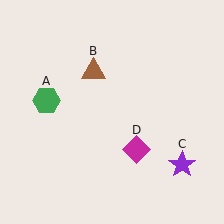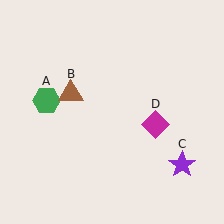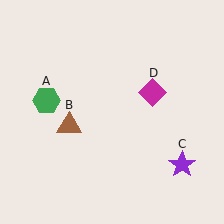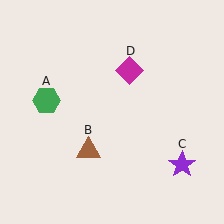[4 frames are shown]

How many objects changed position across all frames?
2 objects changed position: brown triangle (object B), magenta diamond (object D).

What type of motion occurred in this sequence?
The brown triangle (object B), magenta diamond (object D) rotated counterclockwise around the center of the scene.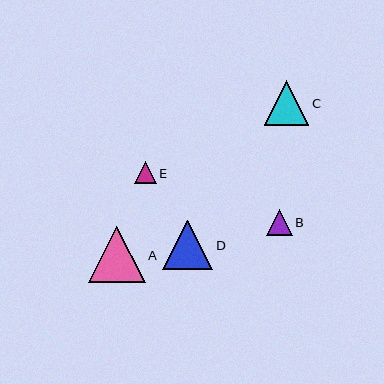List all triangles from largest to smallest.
From largest to smallest: A, D, C, B, E.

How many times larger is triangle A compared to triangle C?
Triangle A is approximately 1.3 times the size of triangle C.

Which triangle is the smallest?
Triangle E is the smallest with a size of approximately 22 pixels.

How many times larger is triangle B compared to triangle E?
Triangle B is approximately 1.2 times the size of triangle E.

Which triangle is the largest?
Triangle A is the largest with a size of approximately 56 pixels.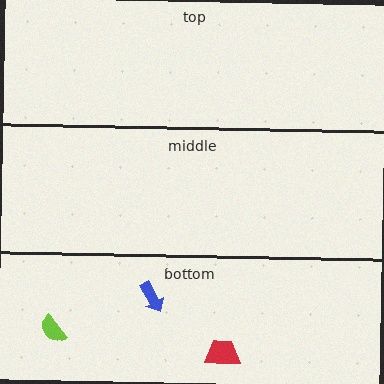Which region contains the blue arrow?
The bottom region.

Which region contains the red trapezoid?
The bottom region.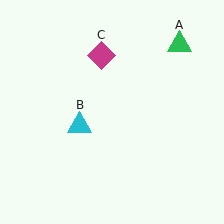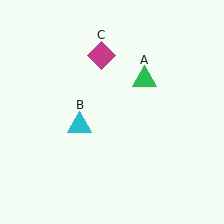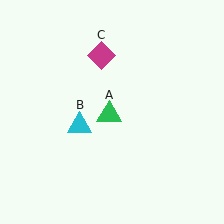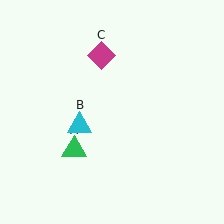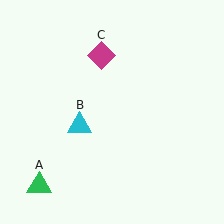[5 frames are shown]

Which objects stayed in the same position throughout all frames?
Cyan triangle (object B) and magenta diamond (object C) remained stationary.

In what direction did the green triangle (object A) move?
The green triangle (object A) moved down and to the left.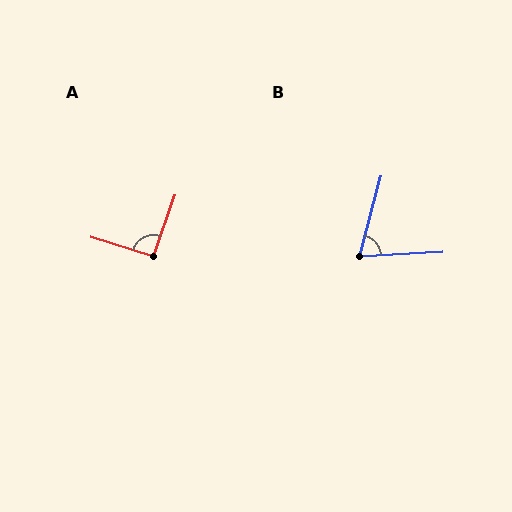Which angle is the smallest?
B, at approximately 72 degrees.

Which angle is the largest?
A, at approximately 92 degrees.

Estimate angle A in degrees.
Approximately 92 degrees.